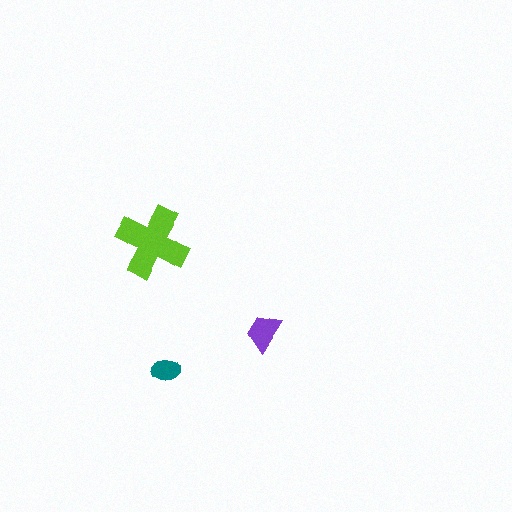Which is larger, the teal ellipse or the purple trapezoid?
The purple trapezoid.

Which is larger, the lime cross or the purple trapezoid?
The lime cross.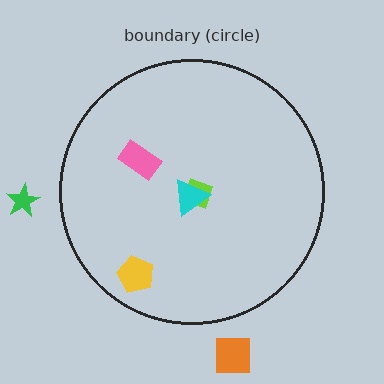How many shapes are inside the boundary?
4 inside, 2 outside.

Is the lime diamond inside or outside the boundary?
Inside.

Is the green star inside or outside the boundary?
Outside.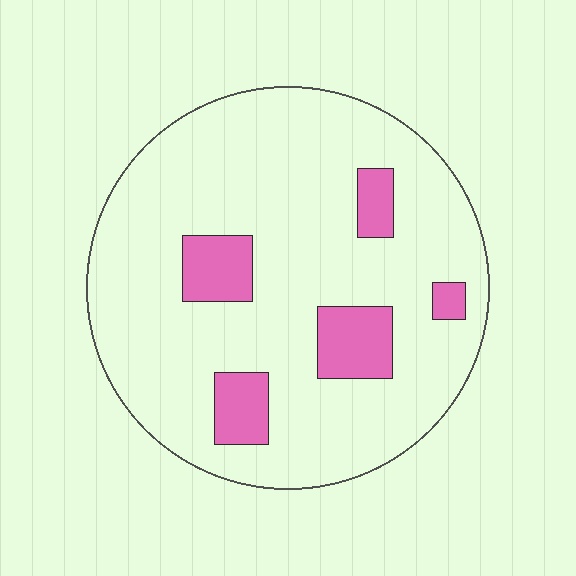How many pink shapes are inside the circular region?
5.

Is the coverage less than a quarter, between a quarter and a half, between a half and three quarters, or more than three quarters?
Less than a quarter.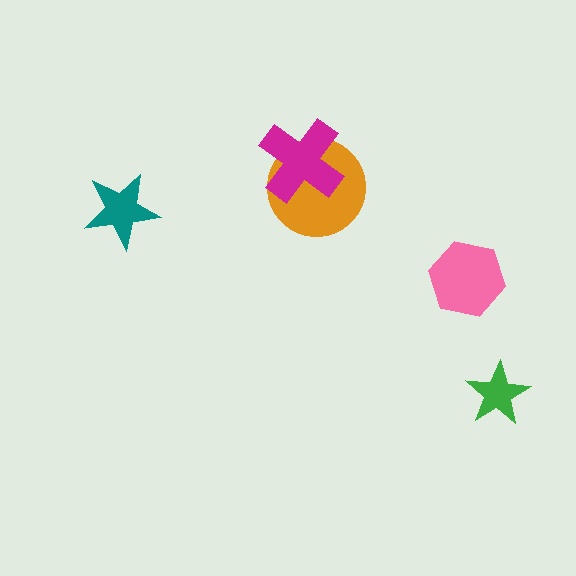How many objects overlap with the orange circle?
1 object overlaps with the orange circle.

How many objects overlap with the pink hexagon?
0 objects overlap with the pink hexagon.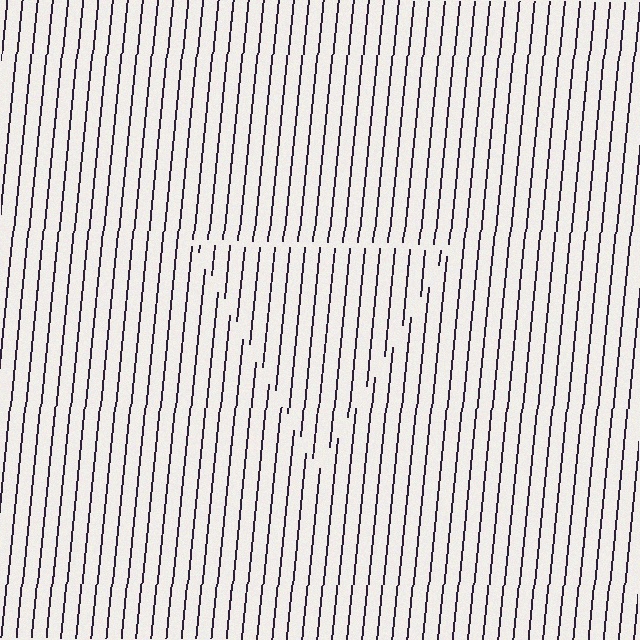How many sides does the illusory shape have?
3 sides — the line-ends trace a triangle.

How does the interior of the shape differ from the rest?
The interior of the shape contains the same grating, shifted by half a period — the contour is defined by the phase discontinuity where line-ends from the inner and outer gratings abut.